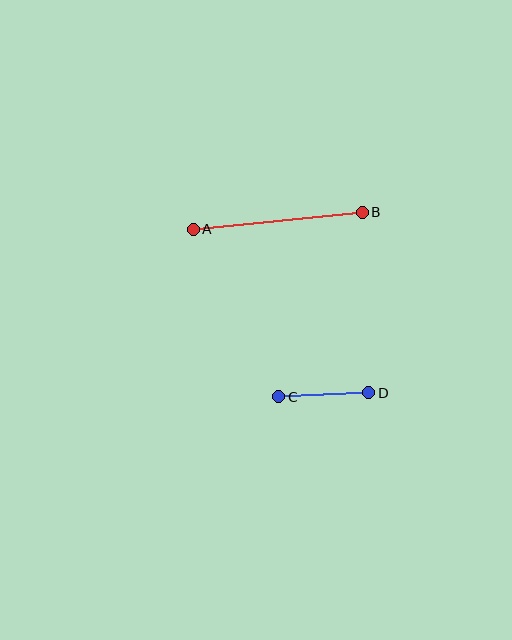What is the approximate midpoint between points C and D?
The midpoint is at approximately (324, 395) pixels.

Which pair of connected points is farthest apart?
Points A and B are farthest apart.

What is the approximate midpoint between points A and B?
The midpoint is at approximately (278, 221) pixels.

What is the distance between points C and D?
The distance is approximately 90 pixels.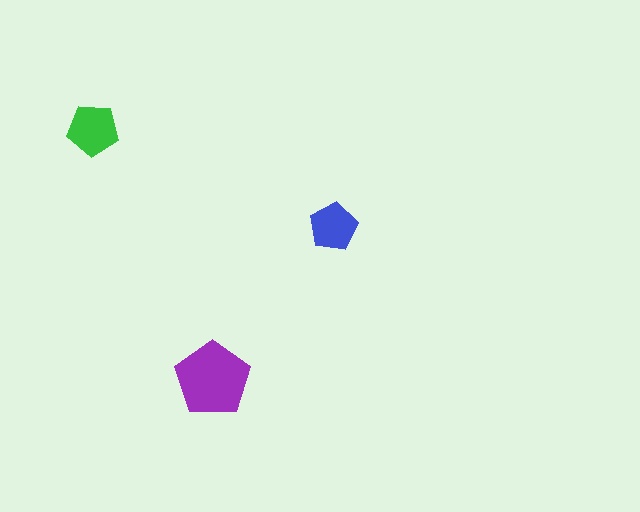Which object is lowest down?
The purple pentagon is bottommost.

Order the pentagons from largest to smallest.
the purple one, the green one, the blue one.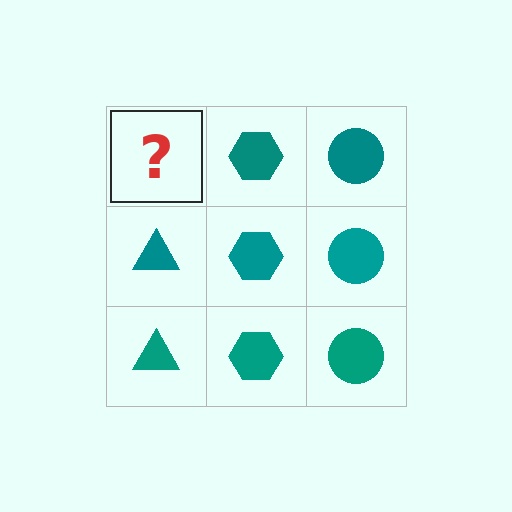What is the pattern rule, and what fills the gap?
The rule is that each column has a consistent shape. The gap should be filled with a teal triangle.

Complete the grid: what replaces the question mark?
The question mark should be replaced with a teal triangle.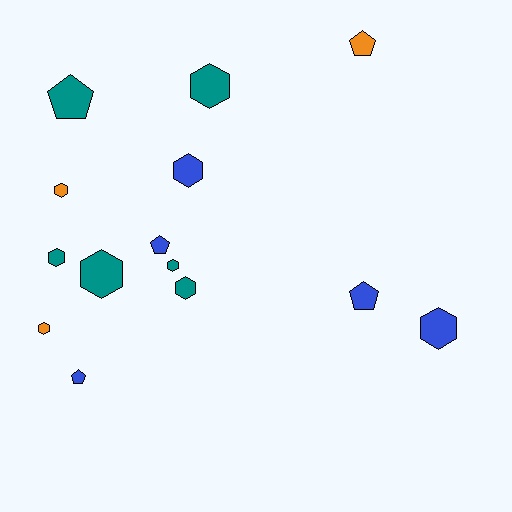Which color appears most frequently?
Teal, with 6 objects.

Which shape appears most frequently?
Hexagon, with 9 objects.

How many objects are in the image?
There are 14 objects.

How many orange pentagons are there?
There is 1 orange pentagon.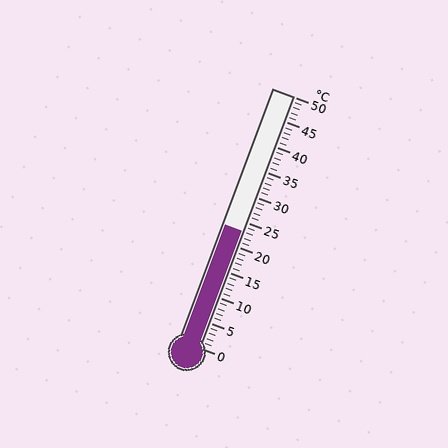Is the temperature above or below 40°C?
The temperature is below 40°C.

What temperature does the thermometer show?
The thermometer shows approximately 23°C.